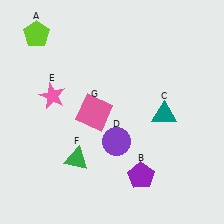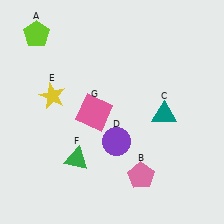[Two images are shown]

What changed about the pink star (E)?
In Image 1, E is pink. In Image 2, it changed to yellow.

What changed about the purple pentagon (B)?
In Image 1, B is purple. In Image 2, it changed to pink.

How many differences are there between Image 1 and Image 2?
There are 2 differences between the two images.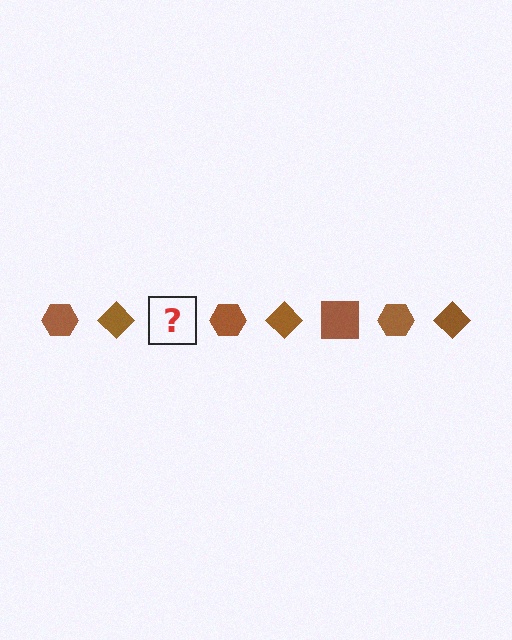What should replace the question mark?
The question mark should be replaced with a brown square.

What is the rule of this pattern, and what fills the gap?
The rule is that the pattern cycles through hexagon, diamond, square shapes in brown. The gap should be filled with a brown square.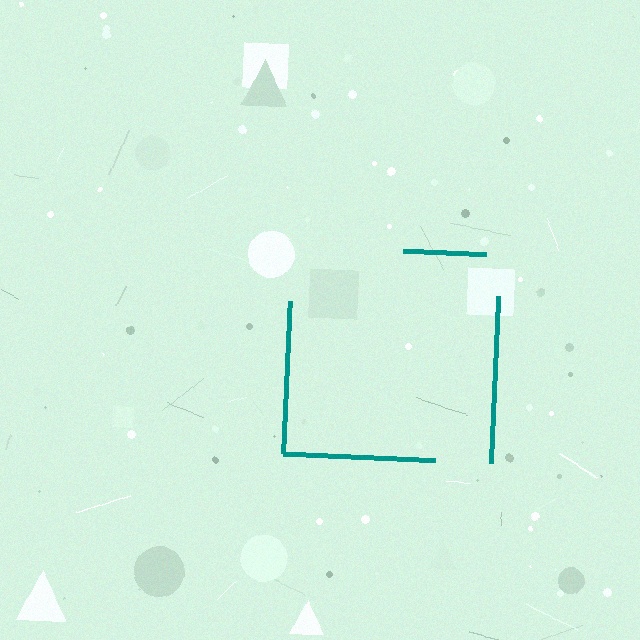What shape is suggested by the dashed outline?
The dashed outline suggests a square.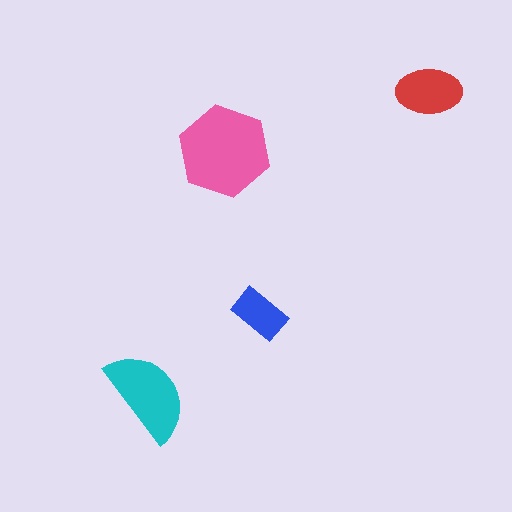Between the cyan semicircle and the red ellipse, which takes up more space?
The cyan semicircle.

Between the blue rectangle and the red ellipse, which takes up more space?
The red ellipse.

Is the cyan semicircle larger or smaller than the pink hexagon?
Smaller.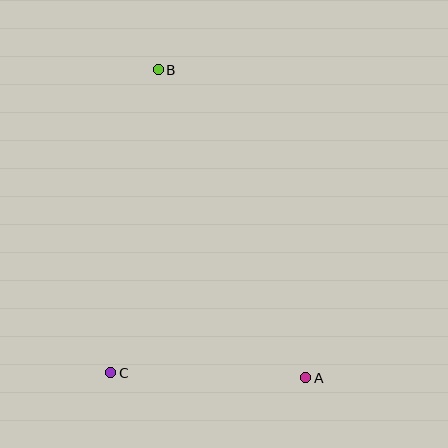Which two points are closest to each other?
Points A and C are closest to each other.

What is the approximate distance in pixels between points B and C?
The distance between B and C is approximately 307 pixels.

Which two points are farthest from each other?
Points A and B are farthest from each other.